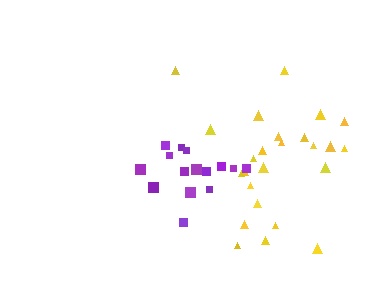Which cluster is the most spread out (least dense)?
Yellow.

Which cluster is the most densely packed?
Purple.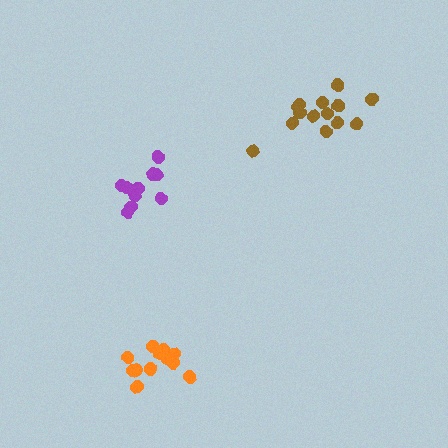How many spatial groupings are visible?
There are 3 spatial groupings.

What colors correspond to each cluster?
The clusters are colored: brown, purple, orange.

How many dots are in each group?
Group 1: 14 dots, Group 2: 10 dots, Group 3: 13 dots (37 total).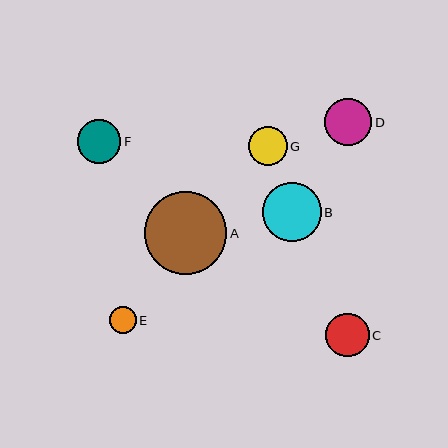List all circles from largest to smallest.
From largest to smallest: A, B, D, F, C, G, E.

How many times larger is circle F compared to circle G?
Circle F is approximately 1.1 times the size of circle G.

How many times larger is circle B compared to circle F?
Circle B is approximately 1.3 times the size of circle F.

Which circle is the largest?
Circle A is the largest with a size of approximately 83 pixels.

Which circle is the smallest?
Circle E is the smallest with a size of approximately 27 pixels.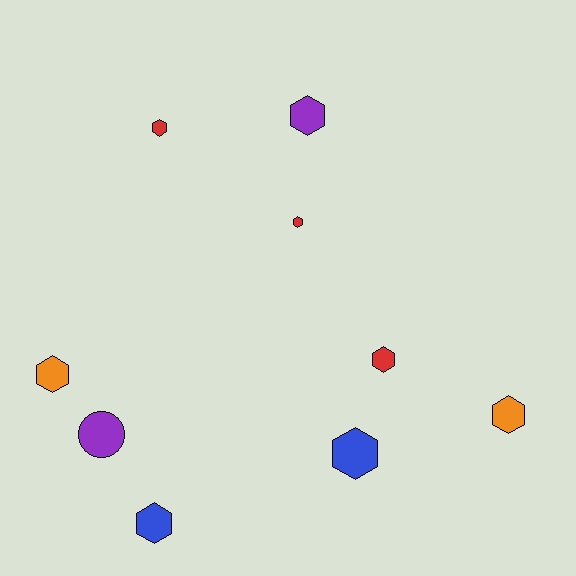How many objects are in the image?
There are 9 objects.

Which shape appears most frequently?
Hexagon, with 8 objects.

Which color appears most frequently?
Red, with 3 objects.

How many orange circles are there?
There are no orange circles.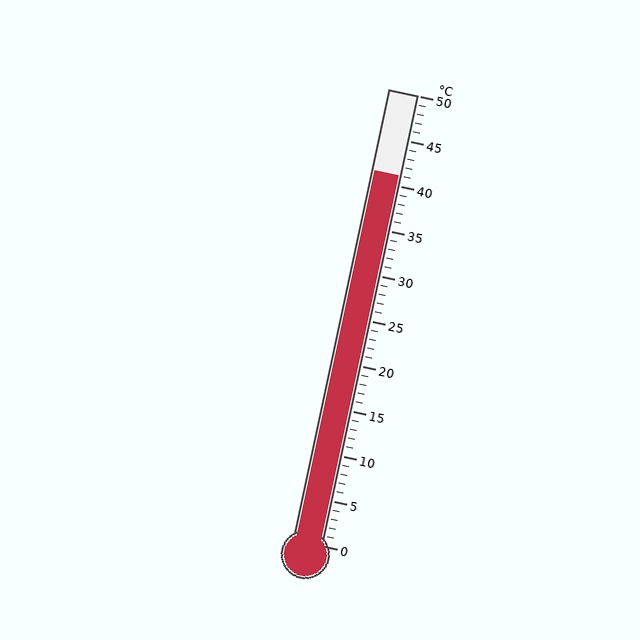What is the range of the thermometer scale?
The thermometer scale ranges from 0°C to 50°C.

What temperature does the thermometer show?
The thermometer shows approximately 41°C.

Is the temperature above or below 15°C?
The temperature is above 15°C.